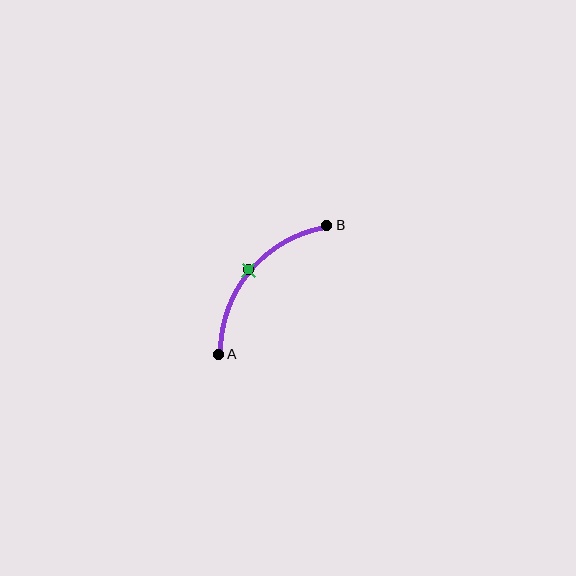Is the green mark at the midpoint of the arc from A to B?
Yes. The green mark lies on the arc at equal arc-length from both A and B — it is the arc midpoint.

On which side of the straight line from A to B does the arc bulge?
The arc bulges above and to the left of the straight line connecting A and B.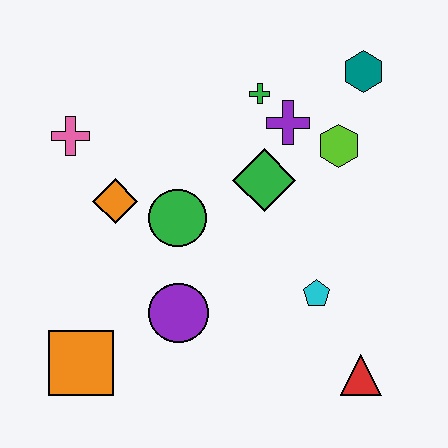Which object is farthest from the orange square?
The teal hexagon is farthest from the orange square.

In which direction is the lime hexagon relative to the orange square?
The lime hexagon is to the right of the orange square.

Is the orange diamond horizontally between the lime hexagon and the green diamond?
No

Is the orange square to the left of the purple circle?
Yes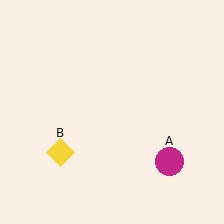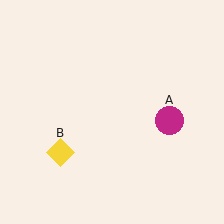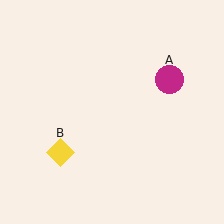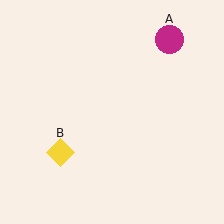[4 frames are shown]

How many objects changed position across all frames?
1 object changed position: magenta circle (object A).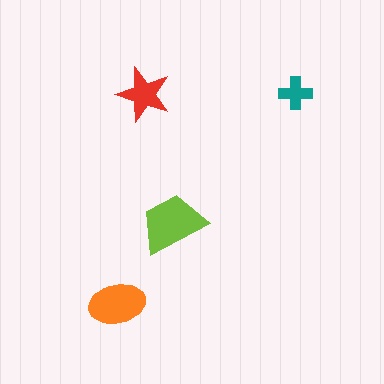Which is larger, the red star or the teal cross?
The red star.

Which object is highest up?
The teal cross is topmost.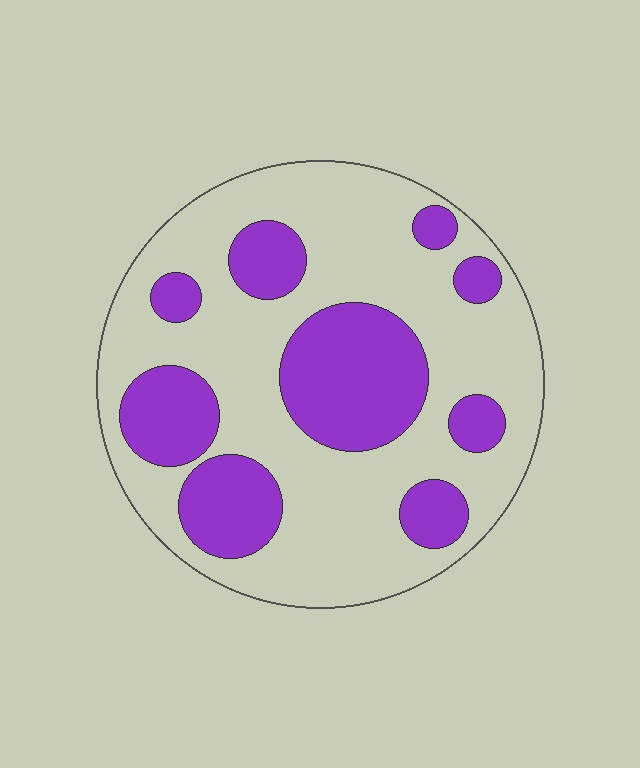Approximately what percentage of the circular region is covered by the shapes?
Approximately 30%.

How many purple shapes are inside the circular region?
9.